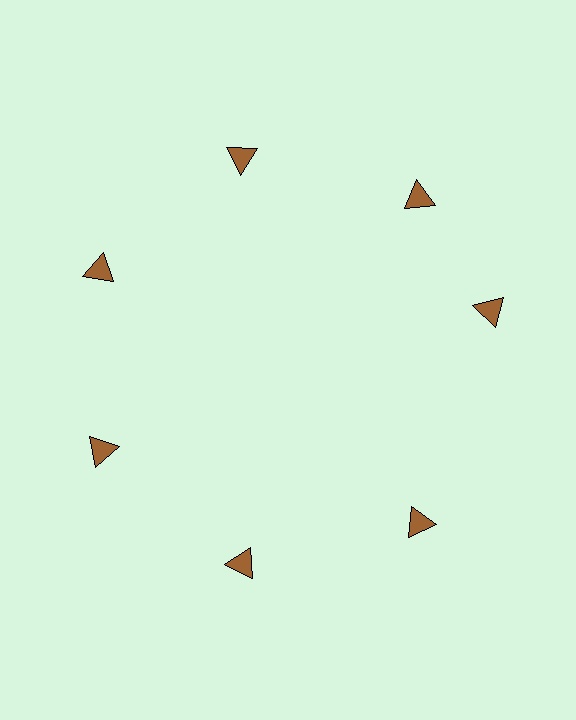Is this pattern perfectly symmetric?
No. The 7 brown triangles are arranged in a ring, but one element near the 3 o'clock position is rotated out of alignment along the ring, breaking the 7-fold rotational symmetry.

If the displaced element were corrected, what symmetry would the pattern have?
It would have 7-fold rotational symmetry — the pattern would map onto itself every 51 degrees.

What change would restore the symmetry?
The symmetry would be restored by rotating it back into even spacing with its neighbors so that all 7 triangles sit at equal angles and equal distance from the center.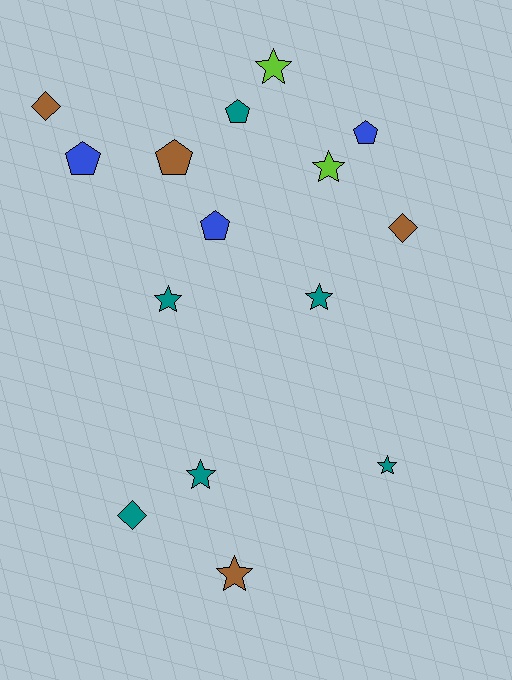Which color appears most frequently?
Teal, with 6 objects.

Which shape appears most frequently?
Star, with 7 objects.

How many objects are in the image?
There are 15 objects.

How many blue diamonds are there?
There are no blue diamonds.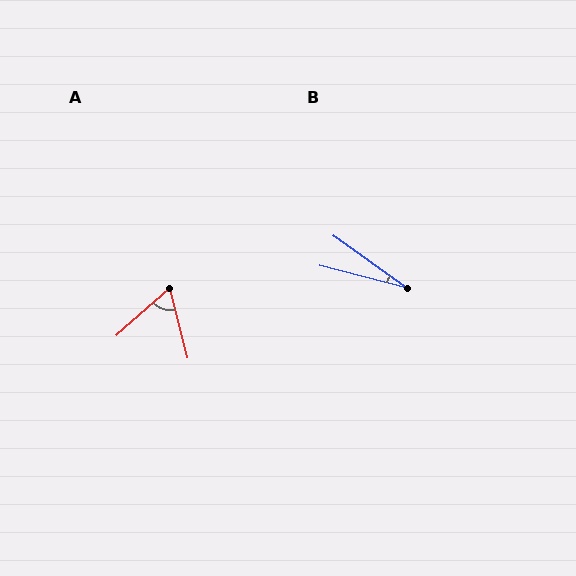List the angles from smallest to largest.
B (21°), A (62°).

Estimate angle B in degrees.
Approximately 21 degrees.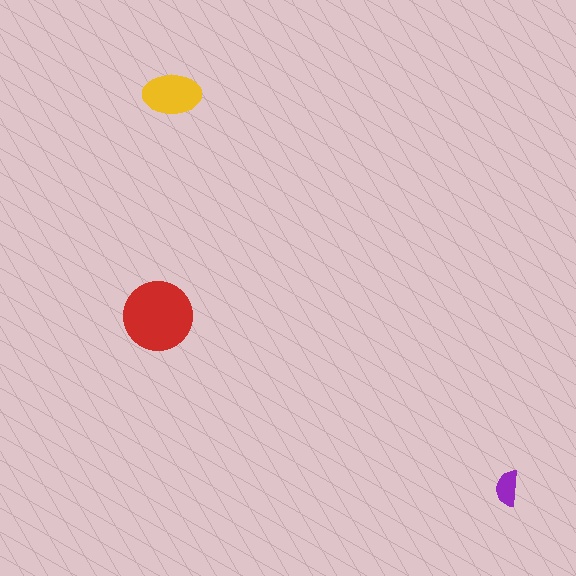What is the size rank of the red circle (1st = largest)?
1st.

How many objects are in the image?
There are 3 objects in the image.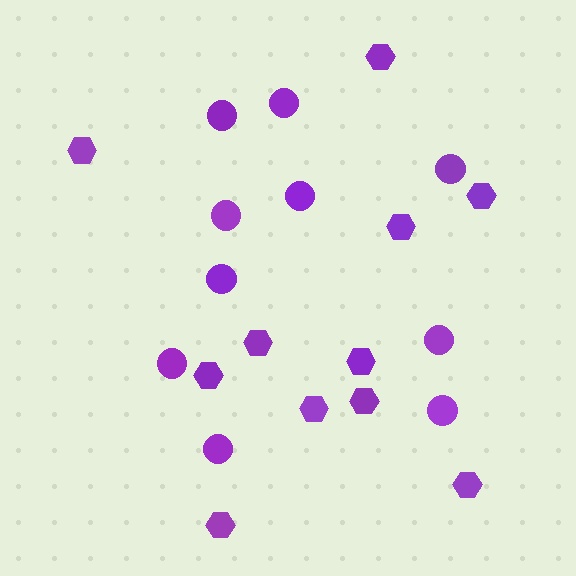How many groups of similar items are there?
There are 2 groups: one group of circles (10) and one group of hexagons (11).